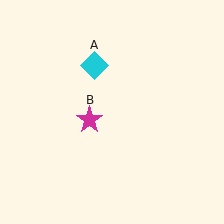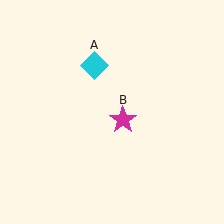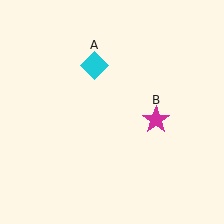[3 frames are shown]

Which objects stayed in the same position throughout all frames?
Cyan diamond (object A) remained stationary.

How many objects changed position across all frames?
1 object changed position: magenta star (object B).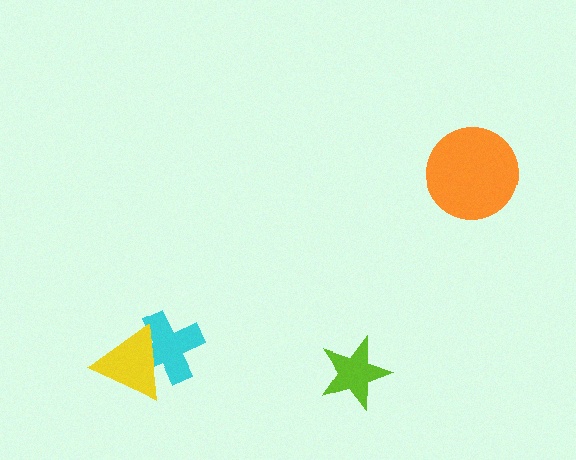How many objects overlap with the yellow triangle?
1 object overlaps with the yellow triangle.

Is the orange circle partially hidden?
No, no other shape covers it.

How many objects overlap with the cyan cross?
1 object overlaps with the cyan cross.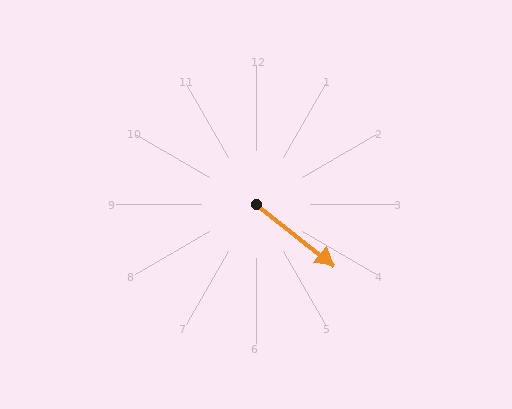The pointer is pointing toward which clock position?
Roughly 4 o'clock.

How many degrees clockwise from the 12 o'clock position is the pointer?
Approximately 128 degrees.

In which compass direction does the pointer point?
Southeast.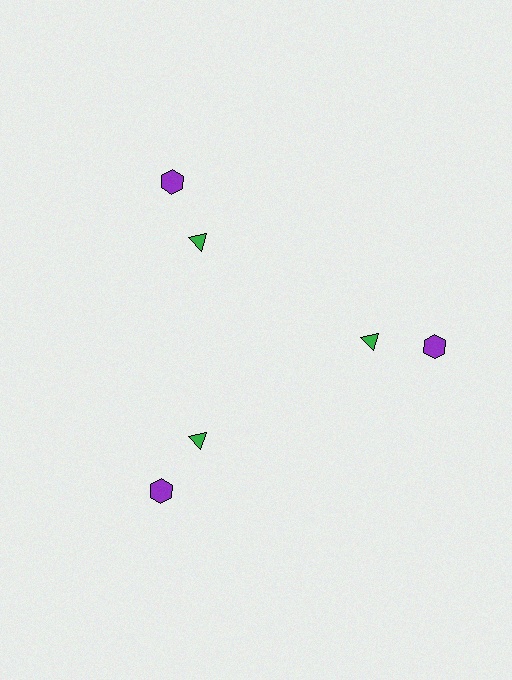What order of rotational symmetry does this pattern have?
This pattern has 3-fold rotational symmetry.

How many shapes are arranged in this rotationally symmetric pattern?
There are 6 shapes, arranged in 3 groups of 2.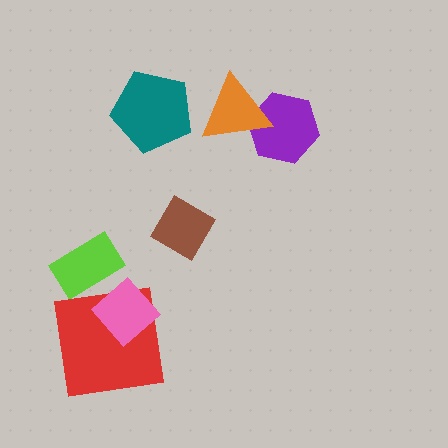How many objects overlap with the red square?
1 object overlaps with the red square.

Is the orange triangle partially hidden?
No, no other shape covers it.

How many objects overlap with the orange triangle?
1 object overlaps with the orange triangle.